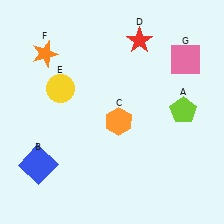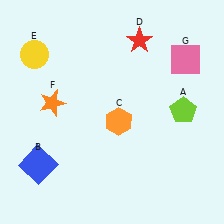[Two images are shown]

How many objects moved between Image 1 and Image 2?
2 objects moved between the two images.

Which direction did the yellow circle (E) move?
The yellow circle (E) moved up.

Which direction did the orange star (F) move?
The orange star (F) moved down.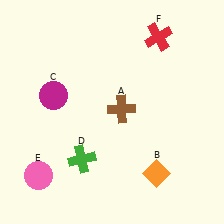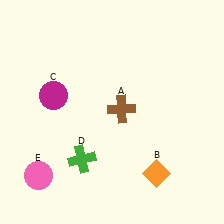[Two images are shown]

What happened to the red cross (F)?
The red cross (F) was removed in Image 2. It was in the top-right area of Image 1.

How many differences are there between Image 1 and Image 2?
There is 1 difference between the two images.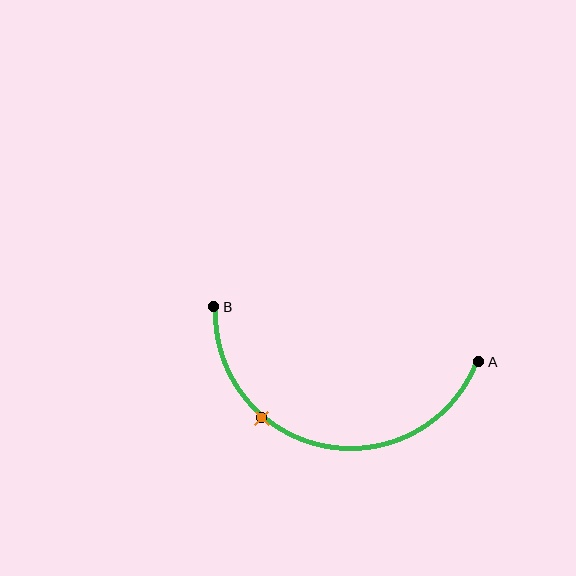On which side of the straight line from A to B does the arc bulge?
The arc bulges below the straight line connecting A and B.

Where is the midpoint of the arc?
The arc midpoint is the point on the curve farthest from the straight line joining A and B. It sits below that line.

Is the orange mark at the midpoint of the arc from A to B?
No. The orange mark lies on the arc but is closer to endpoint B. The arc midpoint would be at the point on the curve equidistant along the arc from both A and B.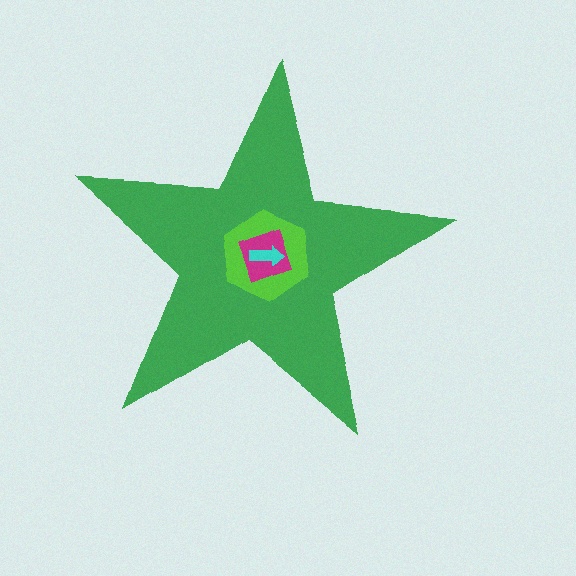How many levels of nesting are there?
4.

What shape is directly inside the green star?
The lime hexagon.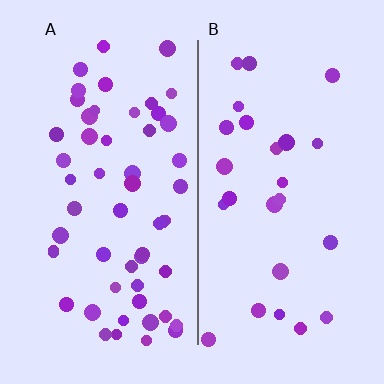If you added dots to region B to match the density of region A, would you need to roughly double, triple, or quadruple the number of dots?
Approximately double.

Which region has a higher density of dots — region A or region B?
A (the left).